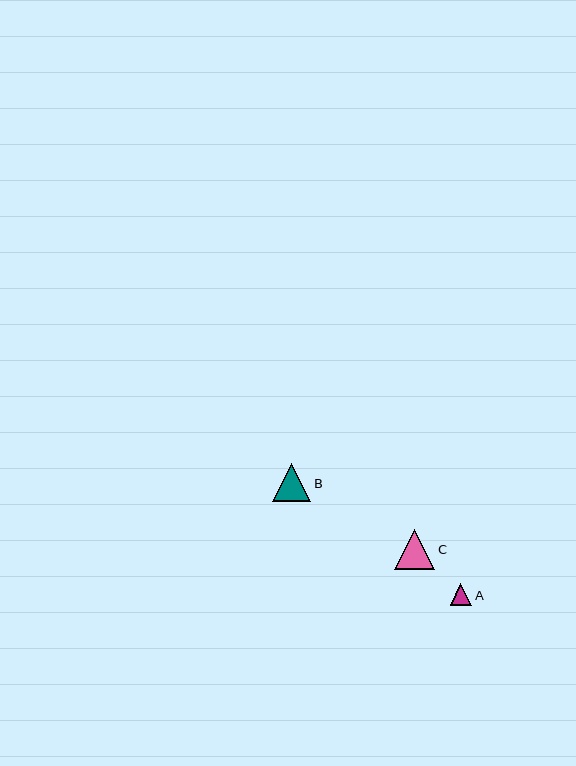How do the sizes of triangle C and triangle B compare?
Triangle C and triangle B are approximately the same size.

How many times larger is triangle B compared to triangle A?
Triangle B is approximately 1.8 times the size of triangle A.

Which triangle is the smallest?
Triangle A is the smallest with a size of approximately 22 pixels.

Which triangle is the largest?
Triangle C is the largest with a size of approximately 41 pixels.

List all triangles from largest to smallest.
From largest to smallest: C, B, A.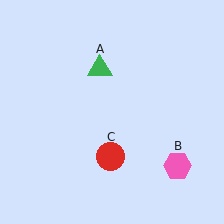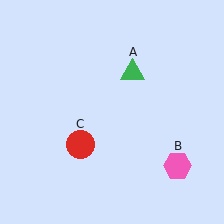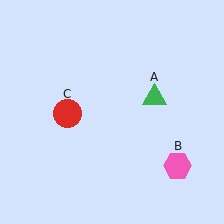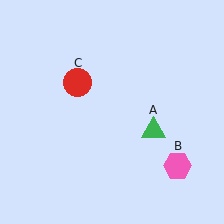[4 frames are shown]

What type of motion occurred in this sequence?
The green triangle (object A), red circle (object C) rotated clockwise around the center of the scene.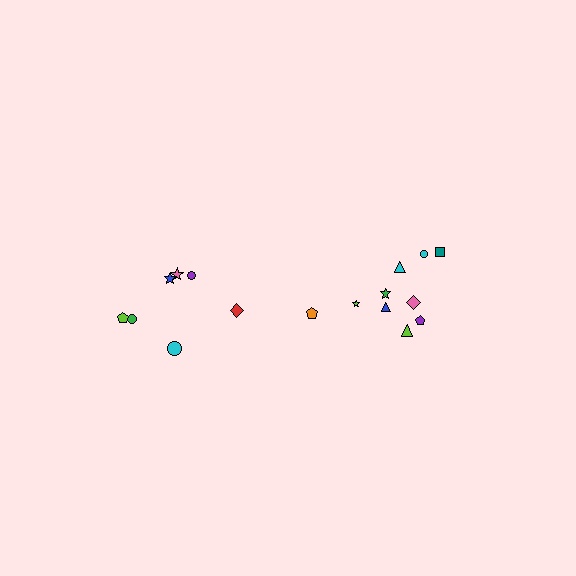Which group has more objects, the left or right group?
The right group.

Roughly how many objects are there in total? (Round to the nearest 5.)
Roughly 15 objects in total.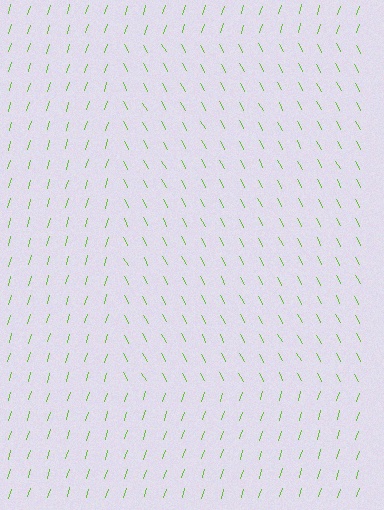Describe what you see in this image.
The image is filled with small lime line segments. A rectangle region in the image has lines oriented differently from the surrounding lines, creating a visible texture boundary.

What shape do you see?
I see a rectangle.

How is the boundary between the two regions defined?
The boundary is defined purely by a change in line orientation (approximately 45 degrees difference). All lines are the same color and thickness.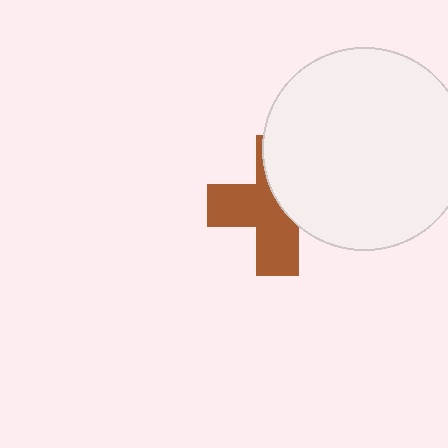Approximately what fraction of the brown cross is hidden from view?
Roughly 45% of the brown cross is hidden behind the white circle.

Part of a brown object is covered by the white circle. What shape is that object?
It is a cross.